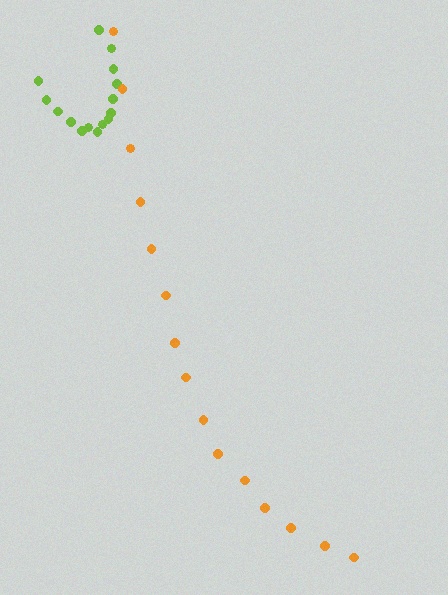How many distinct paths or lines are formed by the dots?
There are 2 distinct paths.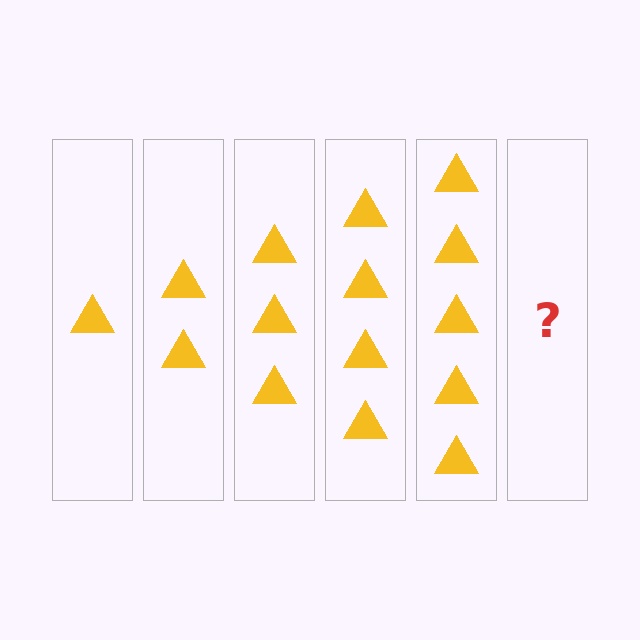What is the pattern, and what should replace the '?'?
The pattern is that each step adds one more triangle. The '?' should be 6 triangles.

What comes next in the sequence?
The next element should be 6 triangles.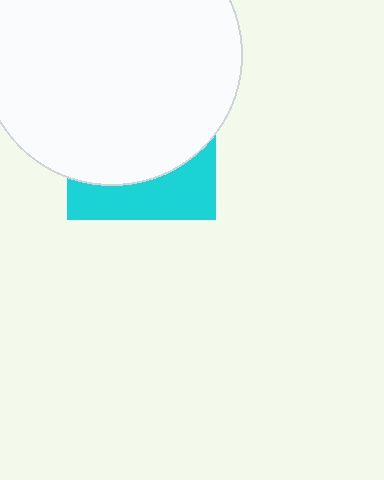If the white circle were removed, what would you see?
You would see the complete cyan square.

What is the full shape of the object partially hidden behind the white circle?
The partially hidden object is a cyan square.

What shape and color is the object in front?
The object in front is a white circle.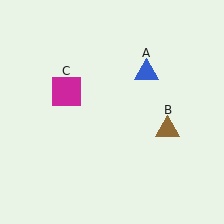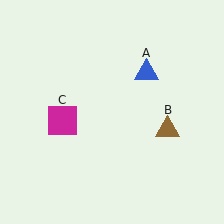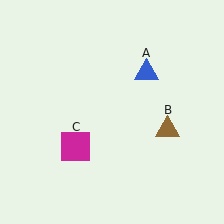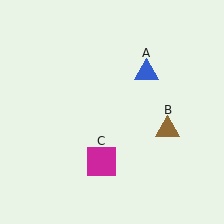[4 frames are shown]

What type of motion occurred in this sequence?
The magenta square (object C) rotated counterclockwise around the center of the scene.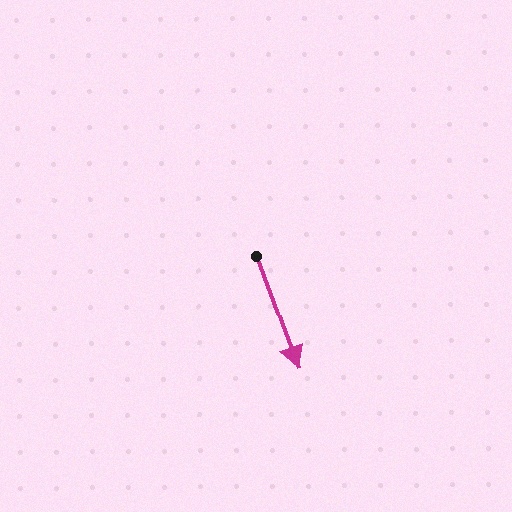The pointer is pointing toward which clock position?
Roughly 5 o'clock.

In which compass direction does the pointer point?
South.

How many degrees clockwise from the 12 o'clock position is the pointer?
Approximately 160 degrees.